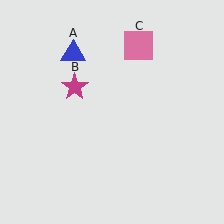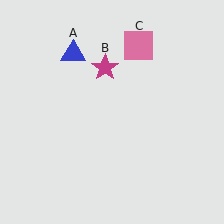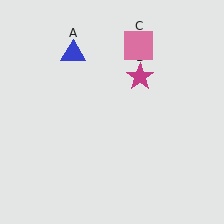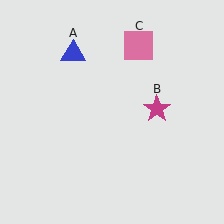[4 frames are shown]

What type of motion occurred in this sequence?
The magenta star (object B) rotated clockwise around the center of the scene.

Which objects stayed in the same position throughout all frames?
Blue triangle (object A) and pink square (object C) remained stationary.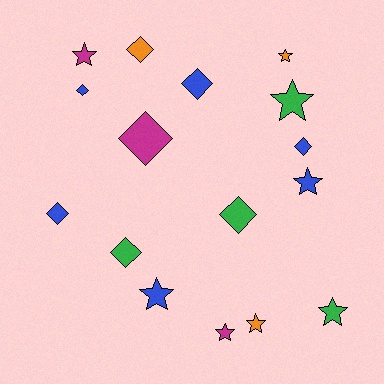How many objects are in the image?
There are 16 objects.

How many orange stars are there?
There are 2 orange stars.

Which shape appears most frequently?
Diamond, with 8 objects.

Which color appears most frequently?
Blue, with 6 objects.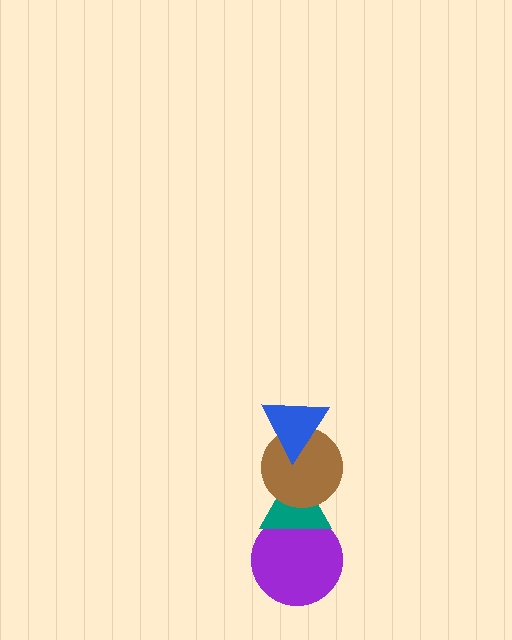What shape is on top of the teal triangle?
The brown circle is on top of the teal triangle.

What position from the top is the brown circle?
The brown circle is 2nd from the top.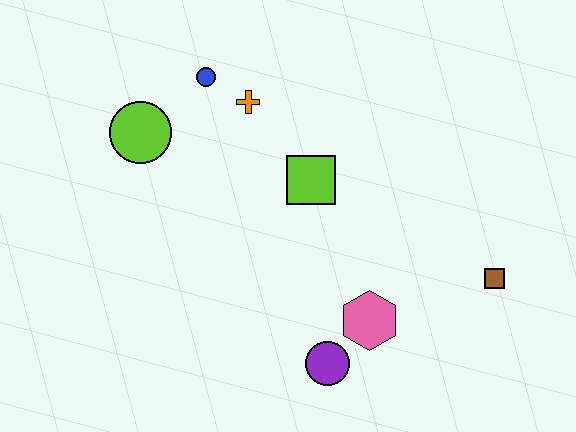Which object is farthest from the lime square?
The brown square is farthest from the lime square.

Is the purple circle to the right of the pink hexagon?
No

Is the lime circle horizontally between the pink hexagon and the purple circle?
No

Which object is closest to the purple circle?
The pink hexagon is closest to the purple circle.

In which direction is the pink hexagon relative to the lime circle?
The pink hexagon is to the right of the lime circle.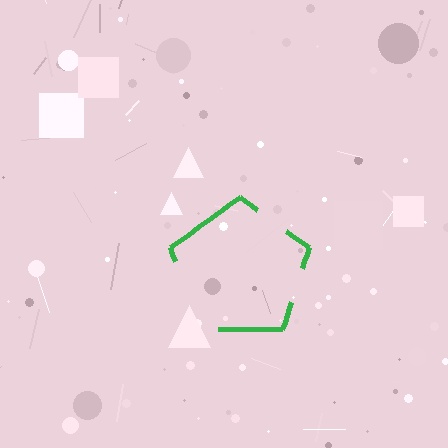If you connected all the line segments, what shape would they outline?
They would outline a pentagon.